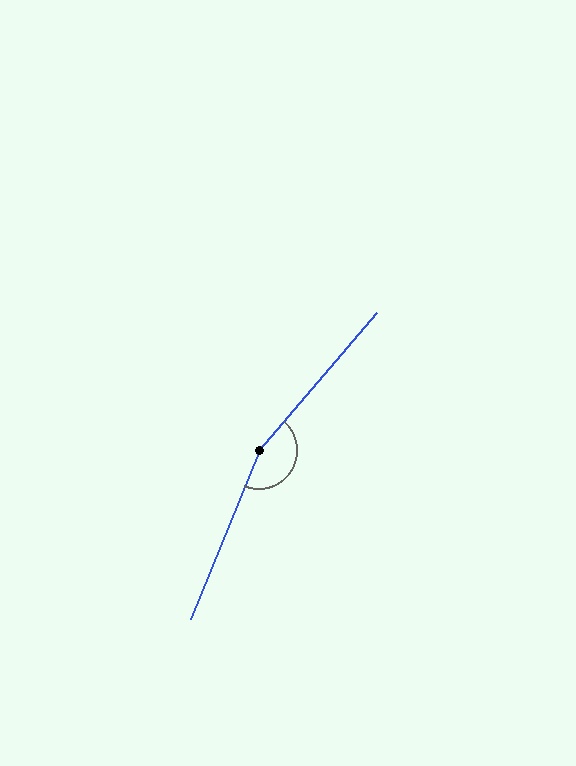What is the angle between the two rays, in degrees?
Approximately 161 degrees.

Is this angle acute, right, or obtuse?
It is obtuse.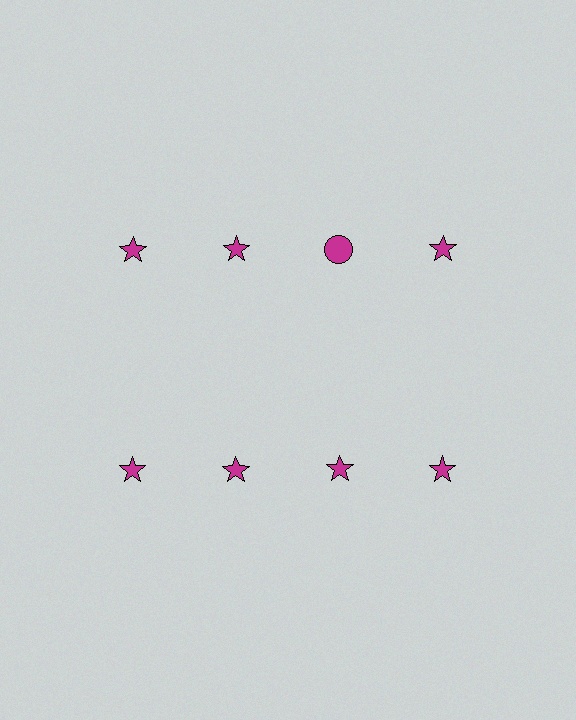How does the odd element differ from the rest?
It has a different shape: circle instead of star.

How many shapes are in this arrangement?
There are 8 shapes arranged in a grid pattern.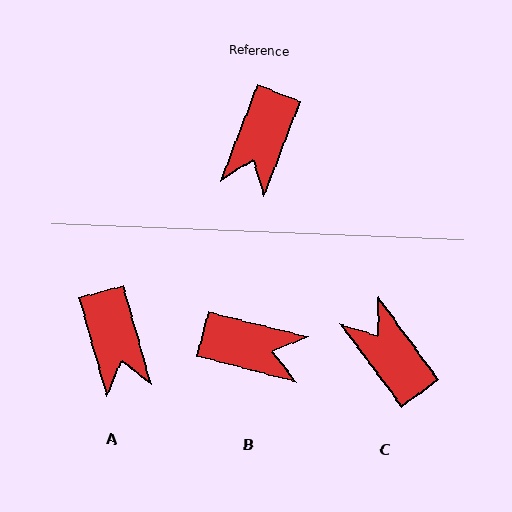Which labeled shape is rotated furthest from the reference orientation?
C, about 123 degrees away.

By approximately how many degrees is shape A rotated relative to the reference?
Approximately 37 degrees counter-clockwise.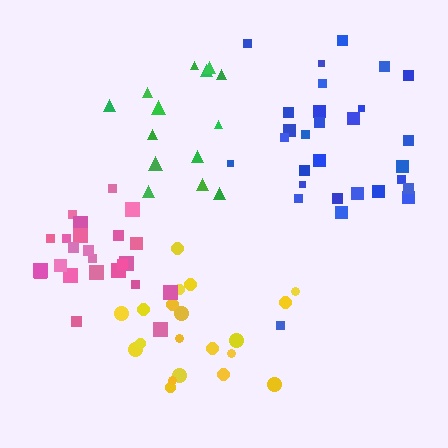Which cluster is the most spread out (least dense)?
Green.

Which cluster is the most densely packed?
Pink.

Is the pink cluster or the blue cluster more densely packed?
Pink.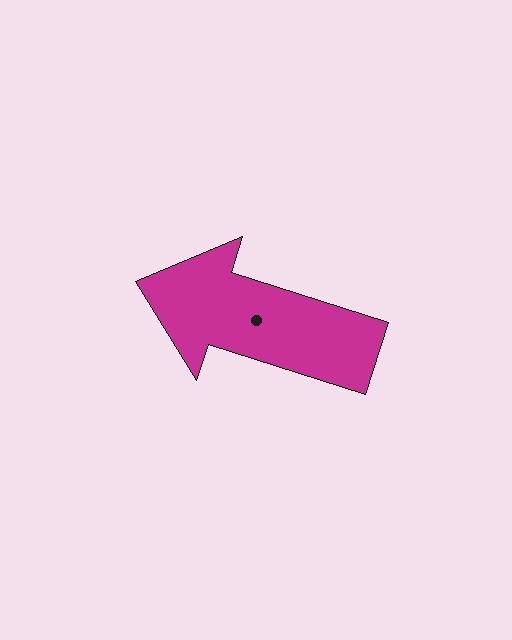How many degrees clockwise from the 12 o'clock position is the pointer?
Approximately 288 degrees.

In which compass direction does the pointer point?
West.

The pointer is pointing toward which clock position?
Roughly 10 o'clock.